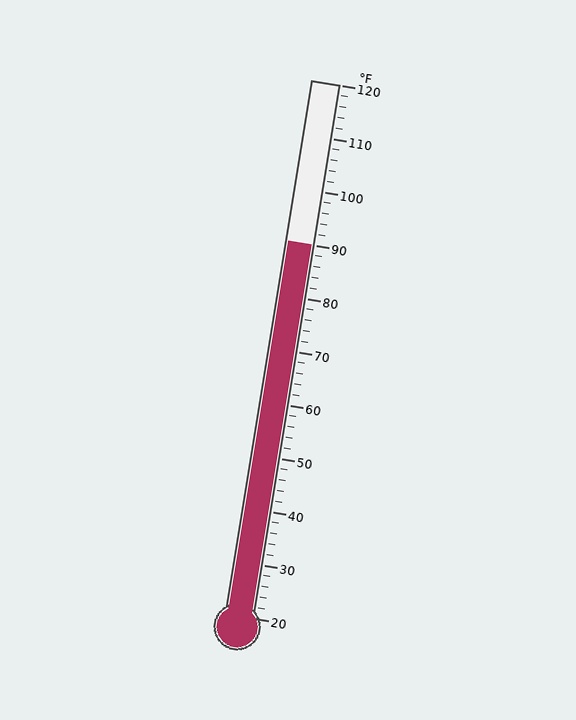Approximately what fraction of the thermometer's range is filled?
The thermometer is filled to approximately 70% of its range.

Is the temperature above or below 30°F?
The temperature is above 30°F.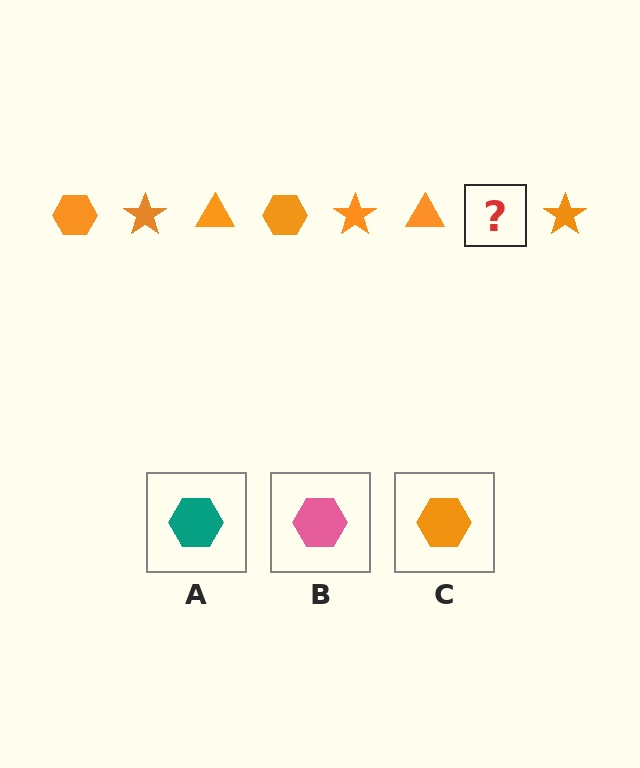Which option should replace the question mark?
Option C.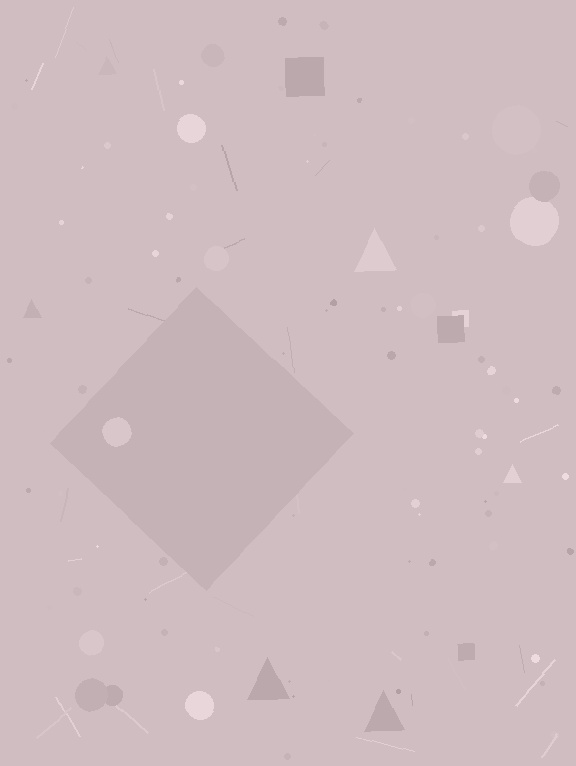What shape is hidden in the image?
A diamond is hidden in the image.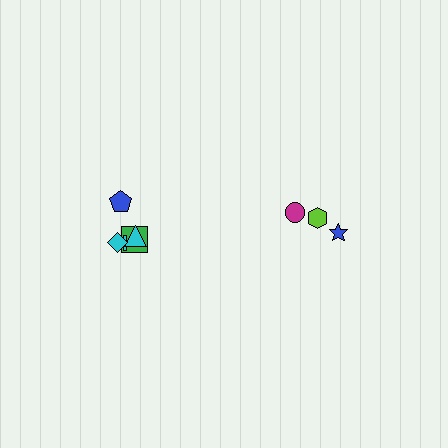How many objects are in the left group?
There are 5 objects.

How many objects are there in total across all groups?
There are 8 objects.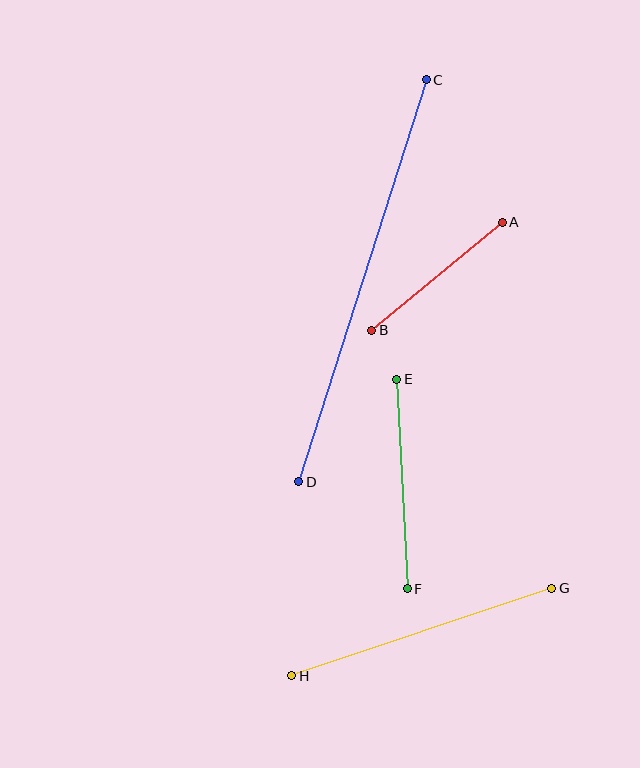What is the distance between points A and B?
The distance is approximately 169 pixels.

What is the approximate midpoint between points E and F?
The midpoint is at approximately (402, 484) pixels.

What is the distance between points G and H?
The distance is approximately 274 pixels.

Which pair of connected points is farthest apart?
Points C and D are farthest apart.